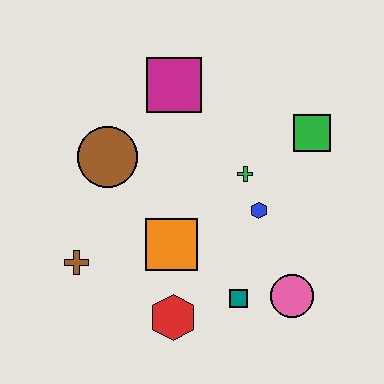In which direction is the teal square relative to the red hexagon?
The teal square is to the right of the red hexagon.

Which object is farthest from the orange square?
The green square is farthest from the orange square.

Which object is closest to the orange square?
The red hexagon is closest to the orange square.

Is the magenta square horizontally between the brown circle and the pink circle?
Yes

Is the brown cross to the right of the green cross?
No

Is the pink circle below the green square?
Yes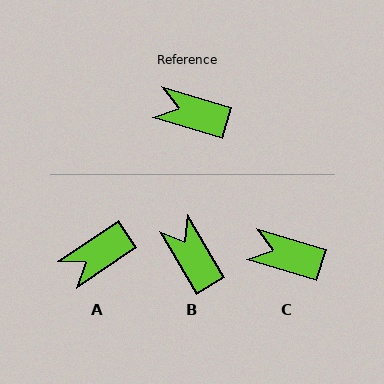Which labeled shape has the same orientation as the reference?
C.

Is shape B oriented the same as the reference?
No, it is off by about 43 degrees.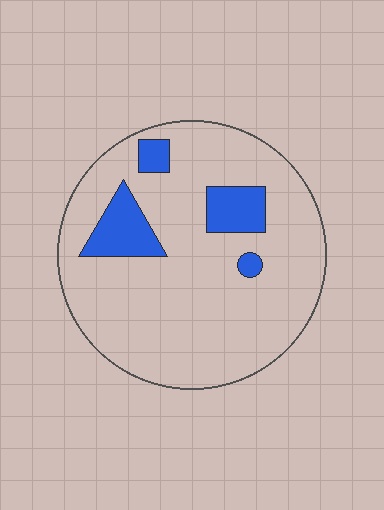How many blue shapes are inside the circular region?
4.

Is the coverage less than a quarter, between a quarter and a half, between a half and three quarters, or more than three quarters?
Less than a quarter.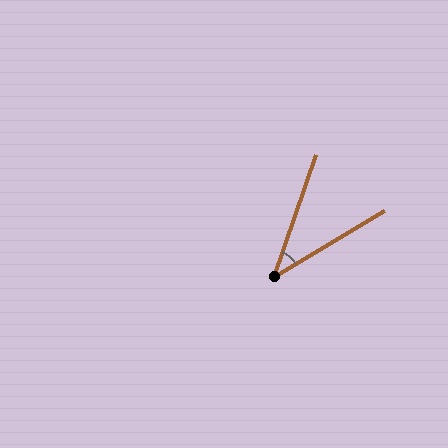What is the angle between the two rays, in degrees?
Approximately 40 degrees.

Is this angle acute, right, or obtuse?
It is acute.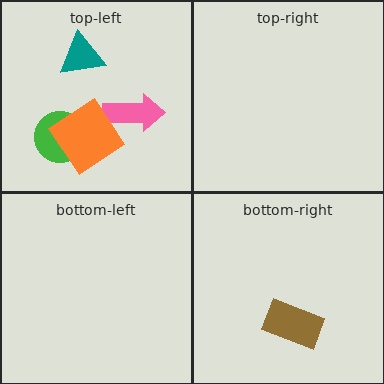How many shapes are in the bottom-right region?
1.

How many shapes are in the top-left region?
4.